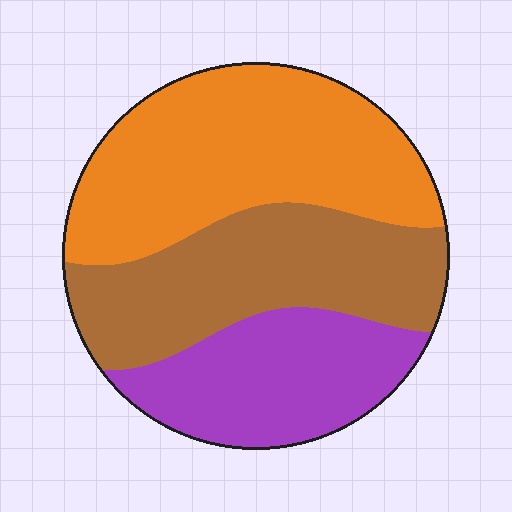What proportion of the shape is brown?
Brown covers roughly 35% of the shape.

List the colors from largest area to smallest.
From largest to smallest: orange, brown, purple.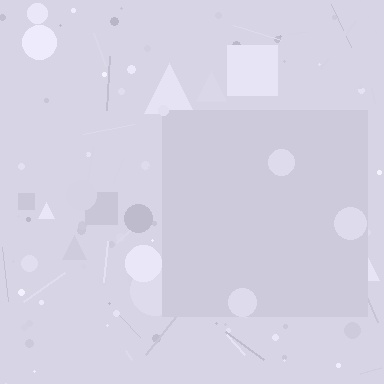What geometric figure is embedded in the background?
A square is embedded in the background.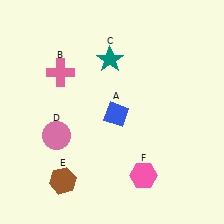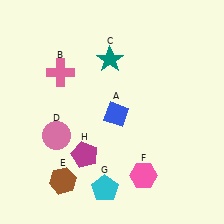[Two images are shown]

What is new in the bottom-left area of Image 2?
A magenta pentagon (H) was added in the bottom-left area of Image 2.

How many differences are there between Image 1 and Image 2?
There are 2 differences between the two images.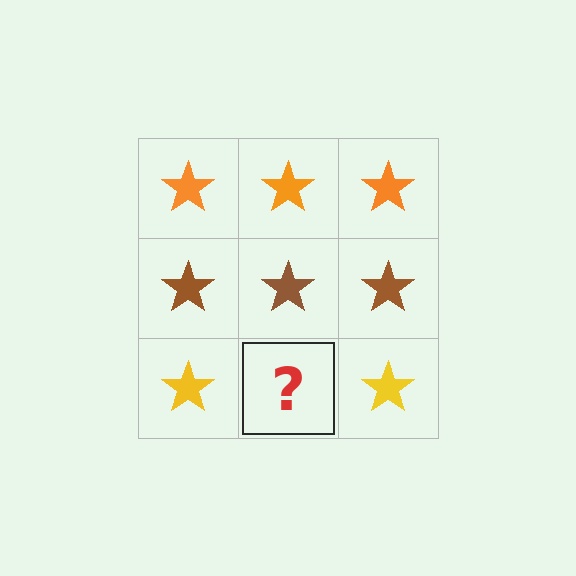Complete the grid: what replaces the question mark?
The question mark should be replaced with a yellow star.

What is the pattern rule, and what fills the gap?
The rule is that each row has a consistent color. The gap should be filled with a yellow star.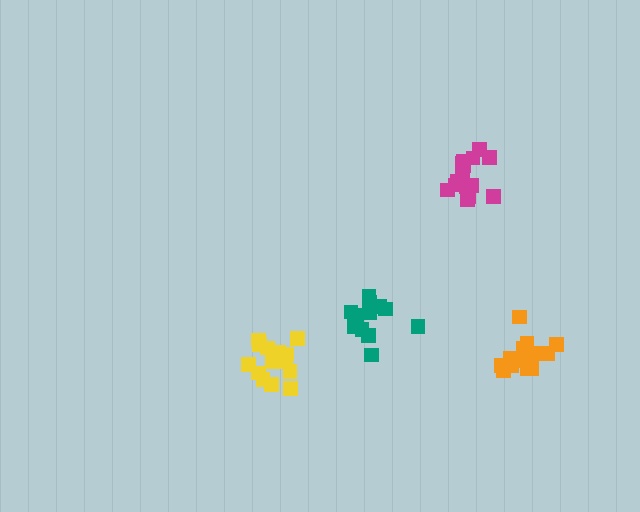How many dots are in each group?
Group 1: 18 dots, Group 2: 12 dots, Group 3: 17 dots, Group 4: 13 dots (60 total).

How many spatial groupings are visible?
There are 4 spatial groupings.